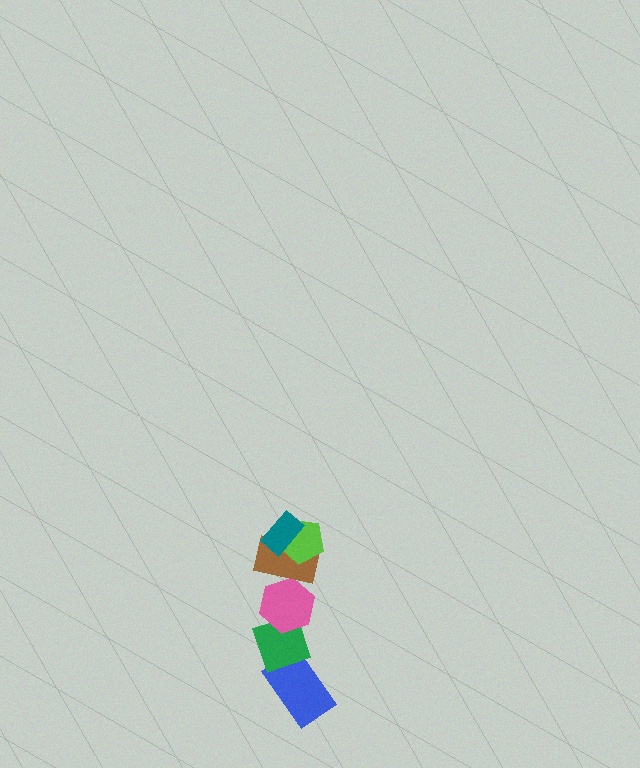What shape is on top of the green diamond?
The pink hexagon is on top of the green diamond.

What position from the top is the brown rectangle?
The brown rectangle is 3rd from the top.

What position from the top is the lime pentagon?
The lime pentagon is 2nd from the top.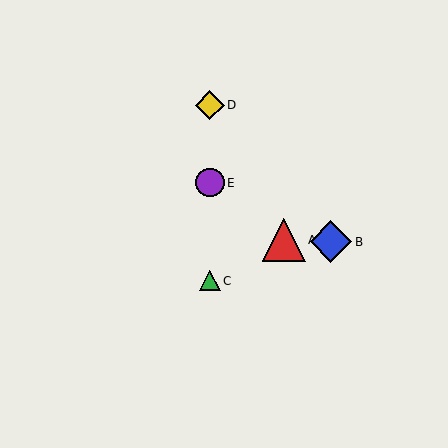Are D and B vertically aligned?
No, D is at x≈210 and B is at x≈331.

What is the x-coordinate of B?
Object B is at x≈331.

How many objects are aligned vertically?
3 objects (C, D, E) are aligned vertically.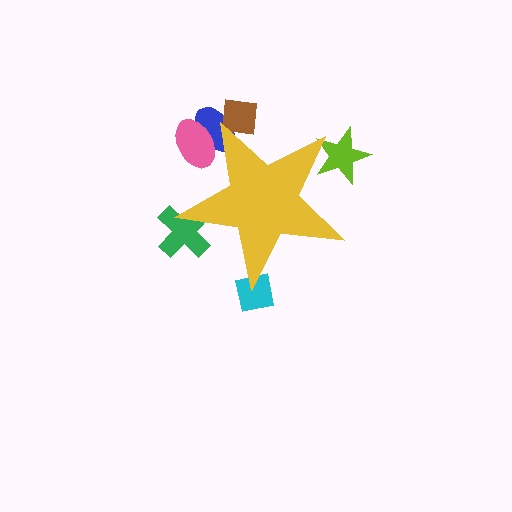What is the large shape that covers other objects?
A yellow star.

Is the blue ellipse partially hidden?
Yes, the blue ellipse is partially hidden behind the yellow star.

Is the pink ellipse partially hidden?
Yes, the pink ellipse is partially hidden behind the yellow star.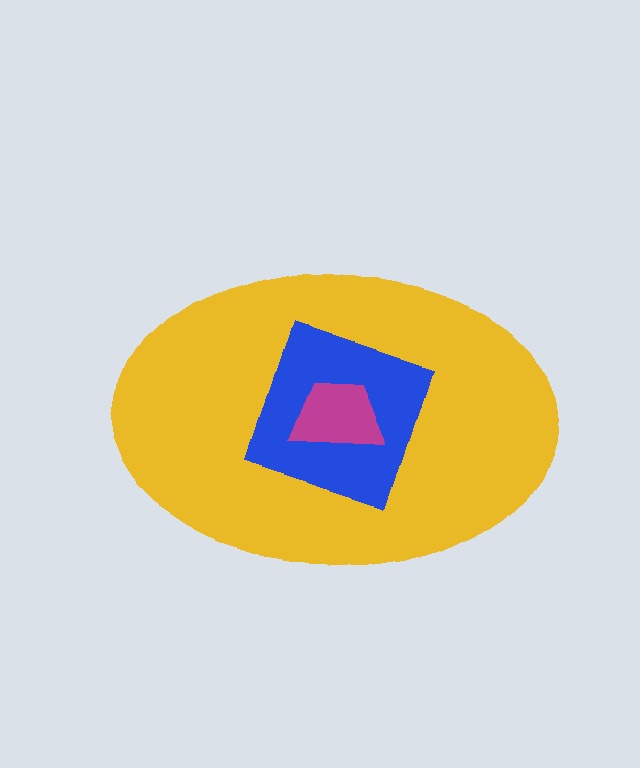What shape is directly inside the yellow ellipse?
The blue square.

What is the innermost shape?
The magenta trapezoid.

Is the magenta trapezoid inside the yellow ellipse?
Yes.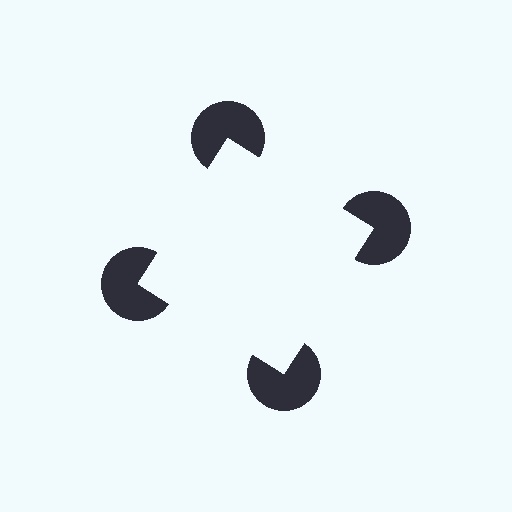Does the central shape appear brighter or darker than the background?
It typically appears slightly brighter than the background, even though no actual brightness change is drawn.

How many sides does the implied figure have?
4 sides.